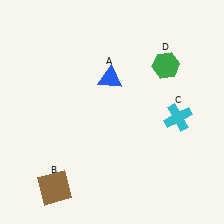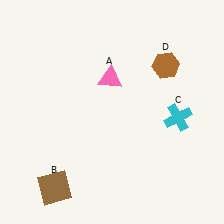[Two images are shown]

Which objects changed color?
A changed from blue to pink. D changed from green to brown.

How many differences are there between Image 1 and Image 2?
There are 2 differences between the two images.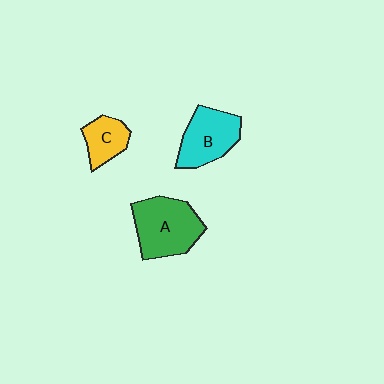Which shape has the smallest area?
Shape C (yellow).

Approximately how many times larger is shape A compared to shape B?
Approximately 1.2 times.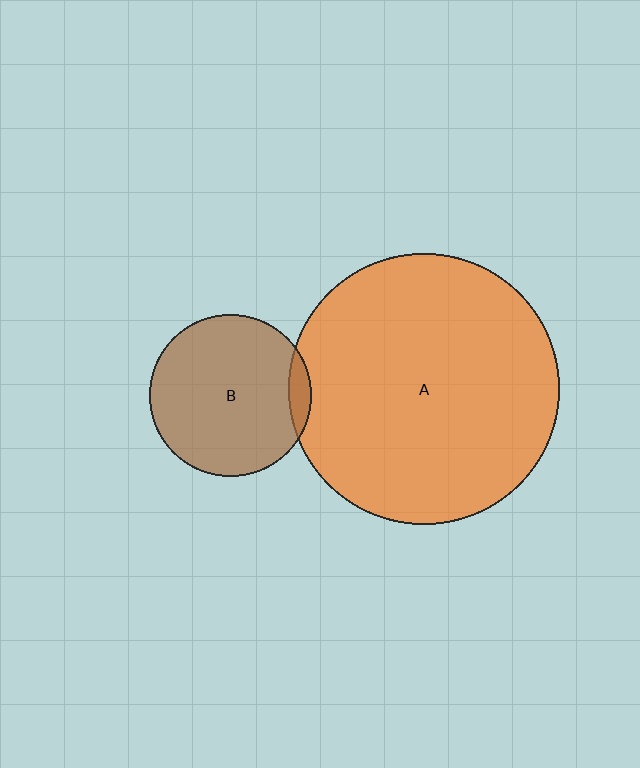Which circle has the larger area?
Circle A (orange).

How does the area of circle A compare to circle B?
Approximately 2.8 times.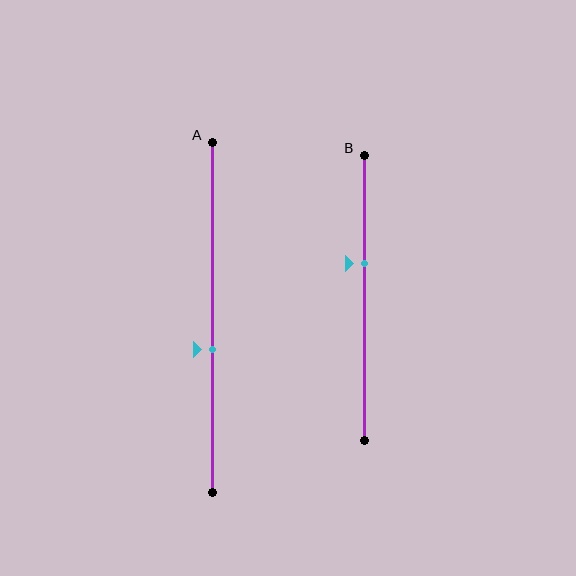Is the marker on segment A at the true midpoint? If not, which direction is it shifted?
No, the marker on segment A is shifted downward by about 9% of the segment length.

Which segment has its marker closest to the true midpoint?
Segment A has its marker closest to the true midpoint.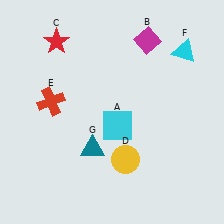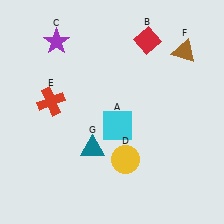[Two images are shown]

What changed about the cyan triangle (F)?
In Image 1, F is cyan. In Image 2, it changed to brown.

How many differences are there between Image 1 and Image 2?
There are 3 differences between the two images.